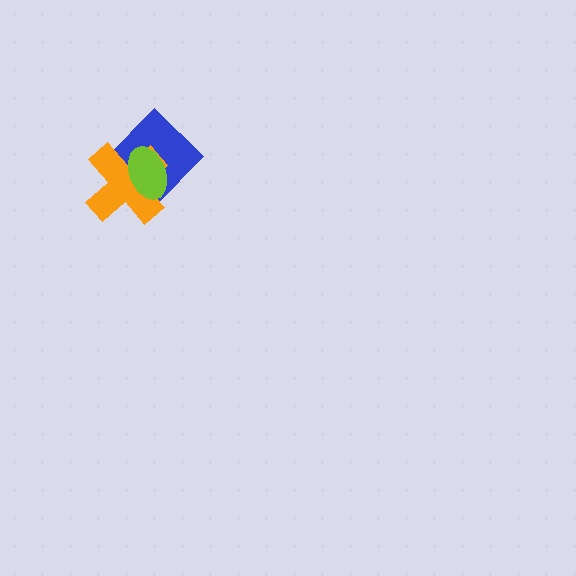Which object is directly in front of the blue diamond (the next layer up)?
The orange cross is directly in front of the blue diamond.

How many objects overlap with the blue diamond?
2 objects overlap with the blue diamond.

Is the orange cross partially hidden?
Yes, it is partially covered by another shape.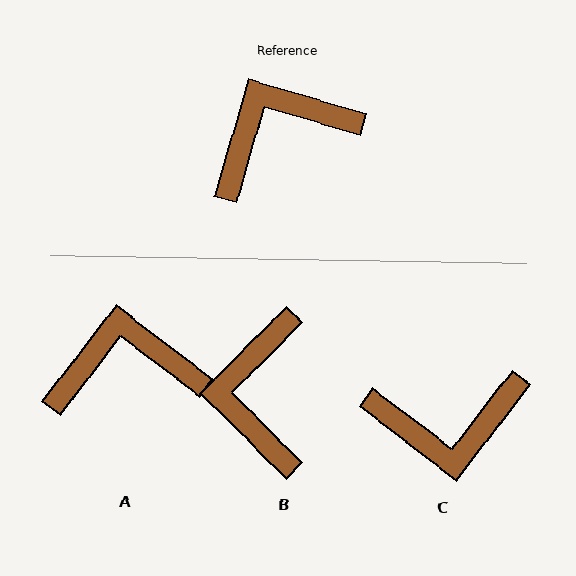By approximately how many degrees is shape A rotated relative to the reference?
Approximately 21 degrees clockwise.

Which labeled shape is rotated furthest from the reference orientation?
C, about 159 degrees away.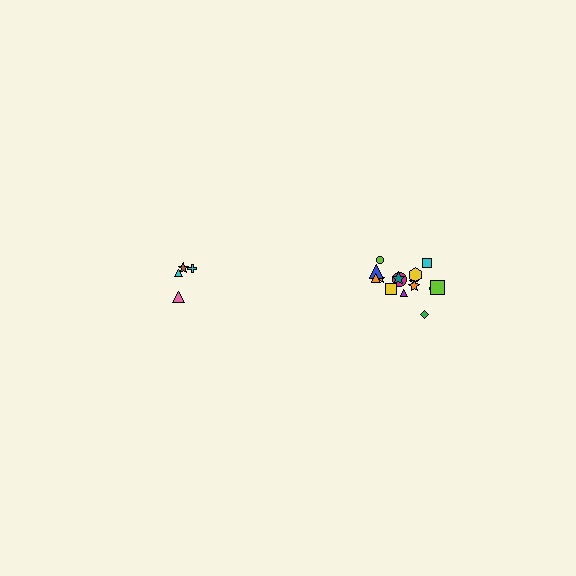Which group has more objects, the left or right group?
The right group.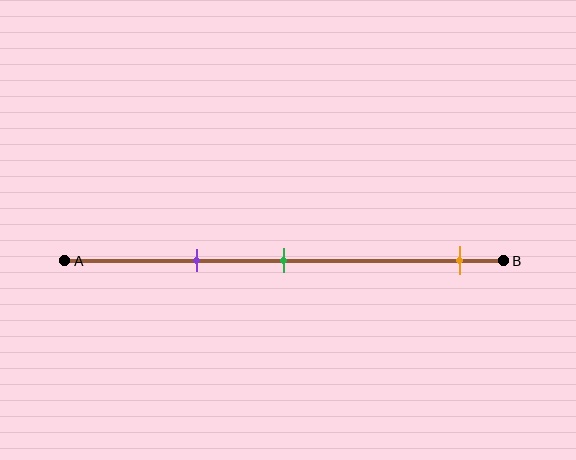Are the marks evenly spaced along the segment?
No, the marks are not evenly spaced.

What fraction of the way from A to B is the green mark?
The green mark is approximately 50% (0.5) of the way from A to B.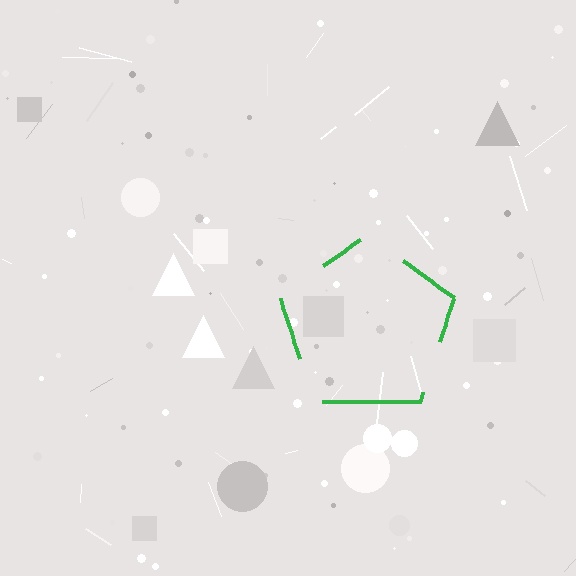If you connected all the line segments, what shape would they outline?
They would outline a pentagon.